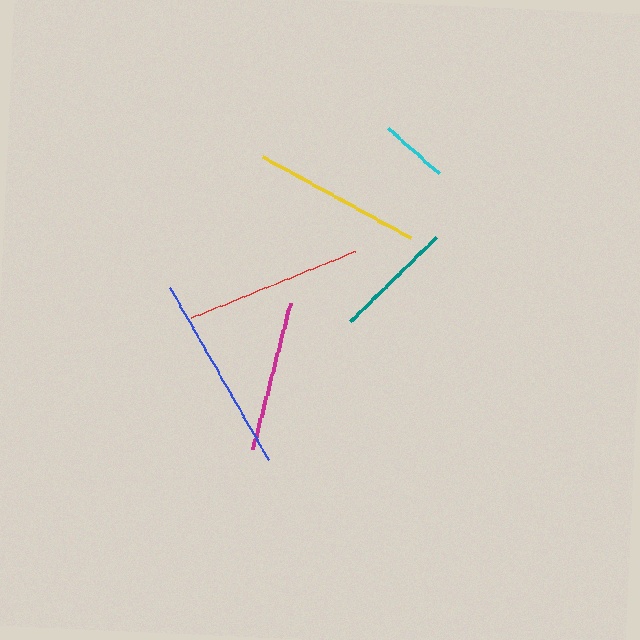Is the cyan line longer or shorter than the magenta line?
The magenta line is longer than the cyan line.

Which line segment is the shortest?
The cyan line is the shortest at approximately 69 pixels.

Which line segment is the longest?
The blue line is the longest at approximately 198 pixels.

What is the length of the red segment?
The red segment is approximately 177 pixels long.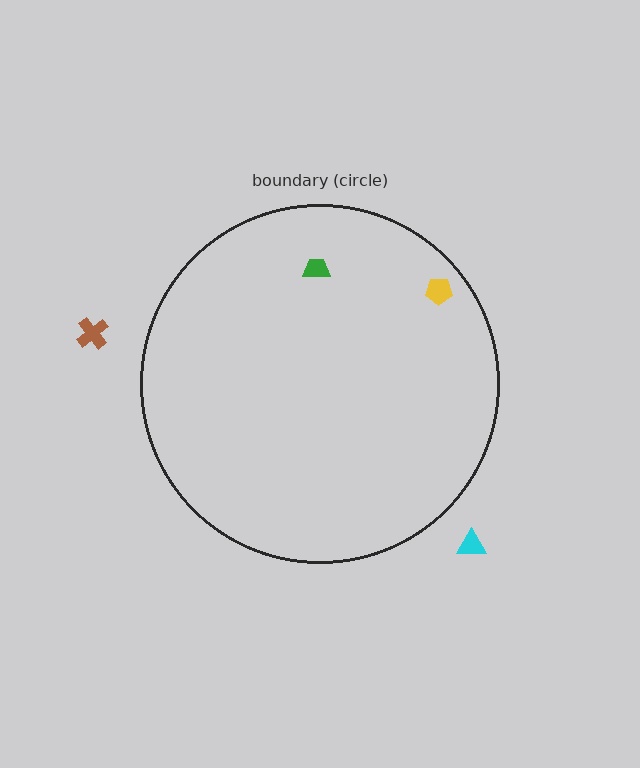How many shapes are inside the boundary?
2 inside, 2 outside.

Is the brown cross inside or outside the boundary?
Outside.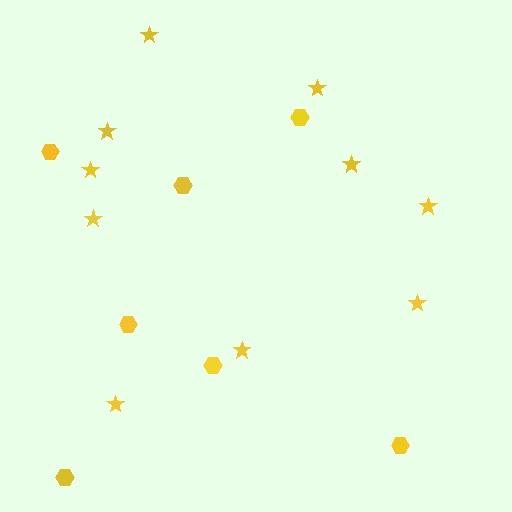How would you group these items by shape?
There are 2 groups: one group of hexagons (7) and one group of stars (10).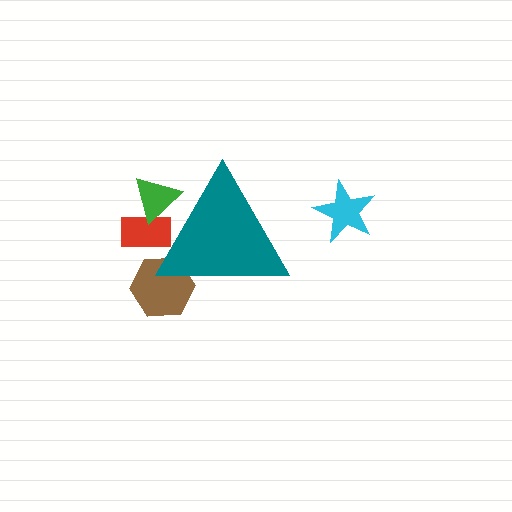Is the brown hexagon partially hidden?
Yes, the brown hexagon is partially hidden behind the teal triangle.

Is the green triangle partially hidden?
Yes, the green triangle is partially hidden behind the teal triangle.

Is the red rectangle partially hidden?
Yes, the red rectangle is partially hidden behind the teal triangle.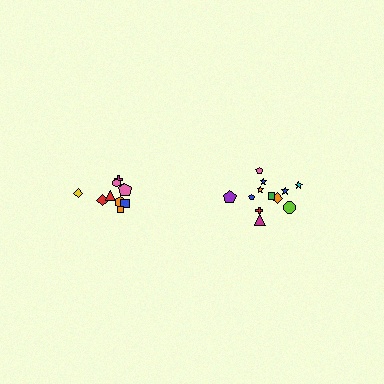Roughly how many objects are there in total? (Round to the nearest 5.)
Roughly 20 objects in total.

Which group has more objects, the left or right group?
The right group.